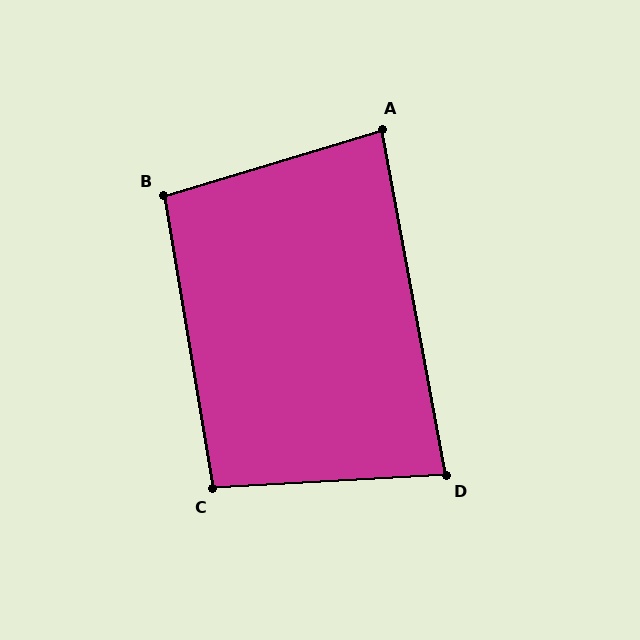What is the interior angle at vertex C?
Approximately 96 degrees (obtuse).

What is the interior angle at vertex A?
Approximately 84 degrees (acute).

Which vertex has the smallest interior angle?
D, at approximately 83 degrees.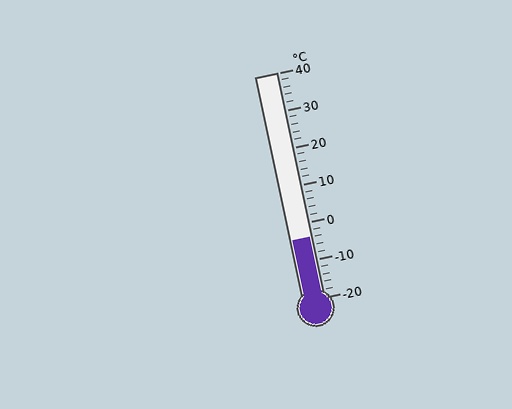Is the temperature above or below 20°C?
The temperature is below 20°C.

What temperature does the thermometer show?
The thermometer shows approximately -4°C.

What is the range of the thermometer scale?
The thermometer scale ranges from -20°C to 40°C.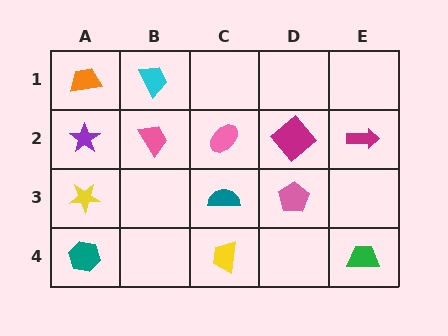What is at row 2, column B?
A pink trapezoid.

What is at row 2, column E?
A magenta arrow.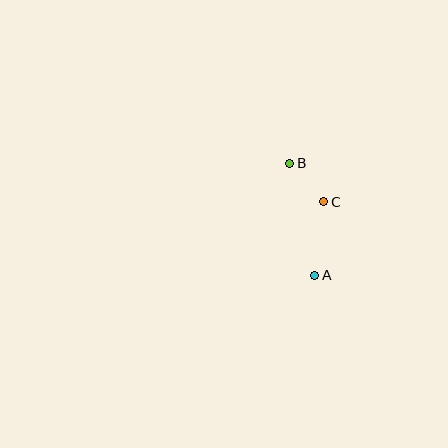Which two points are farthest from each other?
Points A and B are farthest from each other.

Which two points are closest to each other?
Points B and C are closest to each other.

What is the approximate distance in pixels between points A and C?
The distance between A and C is approximately 74 pixels.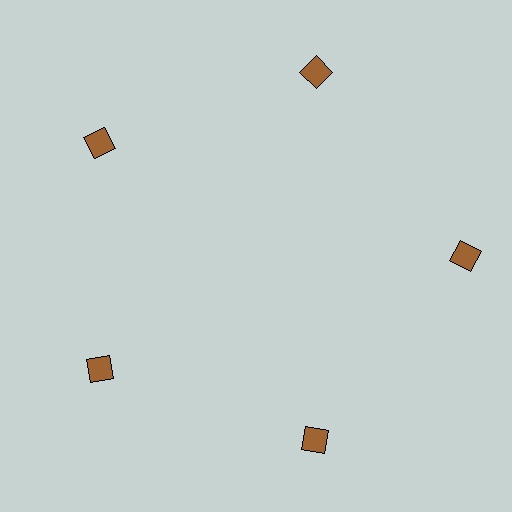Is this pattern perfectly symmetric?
No. The 5 brown diamonds are arranged in a ring, but one element near the 3 o'clock position is pushed outward from the center, breaking the 5-fold rotational symmetry.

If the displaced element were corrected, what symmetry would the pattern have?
It would have 5-fold rotational symmetry — the pattern would map onto itself every 72 degrees.